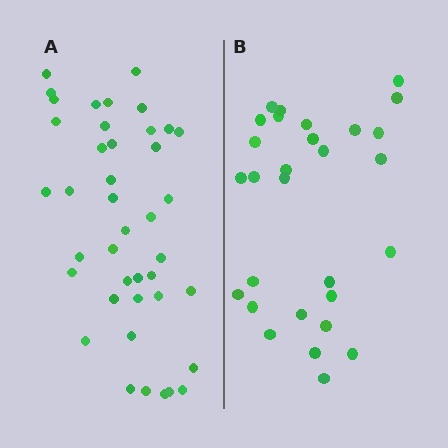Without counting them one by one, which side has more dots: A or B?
Region A (the left region) has more dots.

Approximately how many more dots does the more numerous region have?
Region A has roughly 12 or so more dots than region B.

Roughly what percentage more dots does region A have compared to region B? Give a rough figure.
About 40% more.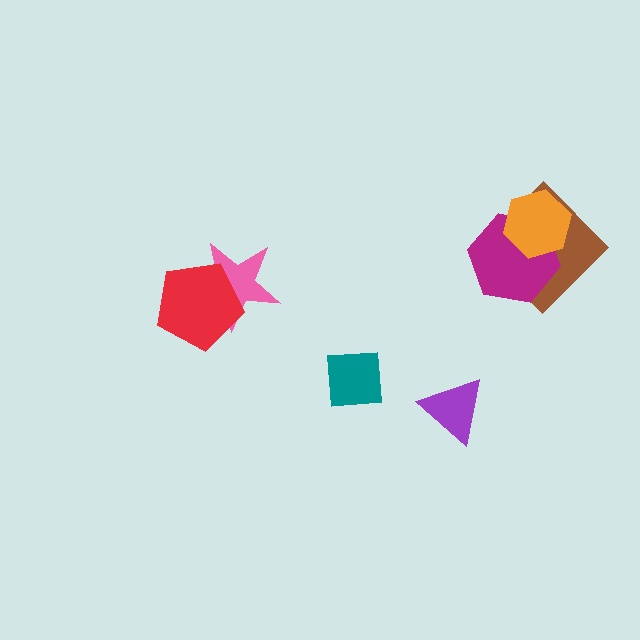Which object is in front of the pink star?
The red pentagon is in front of the pink star.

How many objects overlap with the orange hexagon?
2 objects overlap with the orange hexagon.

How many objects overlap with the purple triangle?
0 objects overlap with the purple triangle.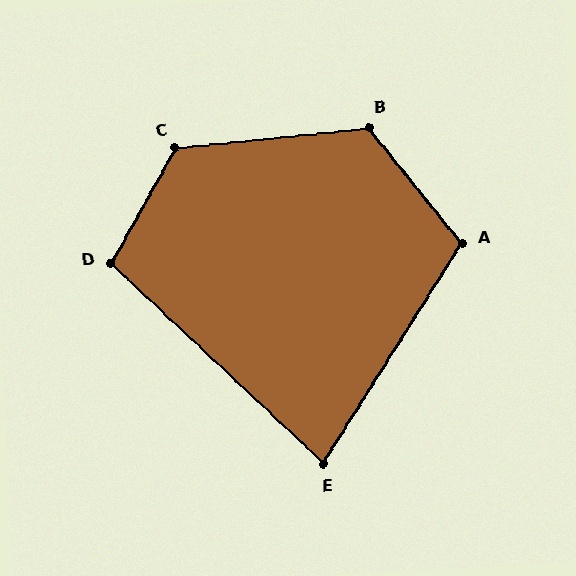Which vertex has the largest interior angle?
C, at approximately 125 degrees.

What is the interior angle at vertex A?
Approximately 109 degrees (obtuse).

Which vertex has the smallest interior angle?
E, at approximately 79 degrees.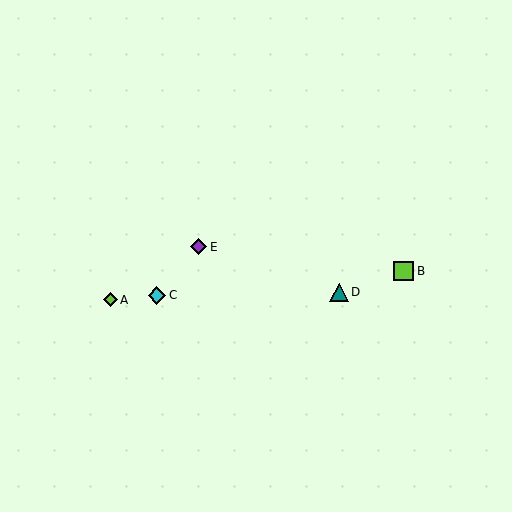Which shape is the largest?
The lime square (labeled B) is the largest.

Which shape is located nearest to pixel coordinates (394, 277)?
The lime square (labeled B) at (404, 271) is nearest to that location.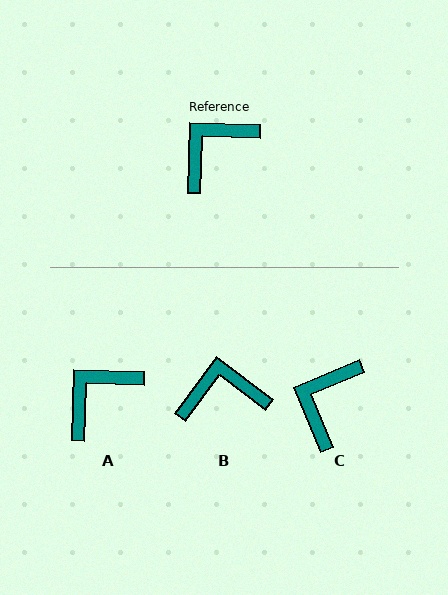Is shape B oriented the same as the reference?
No, it is off by about 35 degrees.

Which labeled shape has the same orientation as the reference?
A.